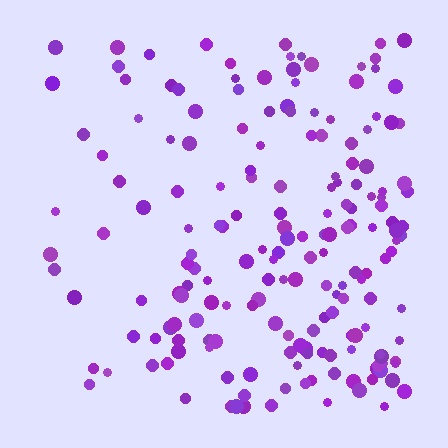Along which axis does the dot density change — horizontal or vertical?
Horizontal.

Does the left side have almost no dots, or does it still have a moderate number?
Still a moderate number, just noticeably fewer than the right.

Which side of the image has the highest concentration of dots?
The right.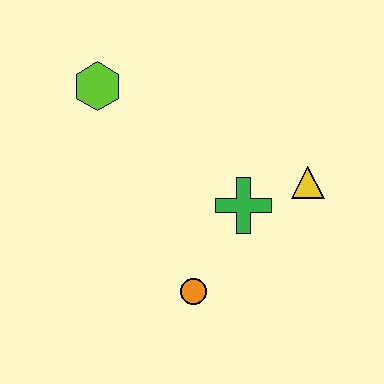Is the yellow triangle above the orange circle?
Yes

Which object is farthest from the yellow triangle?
The lime hexagon is farthest from the yellow triangle.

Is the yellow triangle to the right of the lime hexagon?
Yes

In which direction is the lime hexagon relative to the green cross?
The lime hexagon is to the left of the green cross.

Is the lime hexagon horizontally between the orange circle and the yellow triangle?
No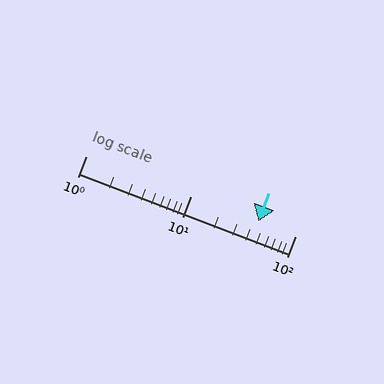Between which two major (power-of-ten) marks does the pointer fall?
The pointer is between 10 and 100.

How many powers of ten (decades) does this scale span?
The scale spans 2 decades, from 1 to 100.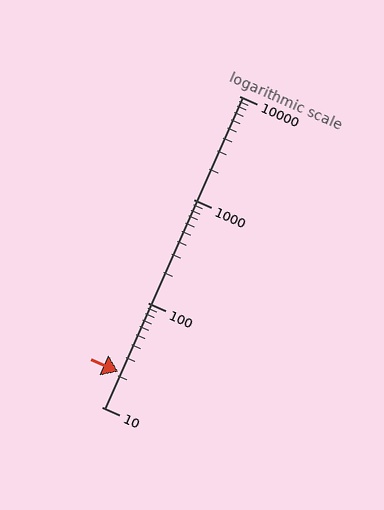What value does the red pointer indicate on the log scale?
The pointer indicates approximately 22.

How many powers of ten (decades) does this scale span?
The scale spans 3 decades, from 10 to 10000.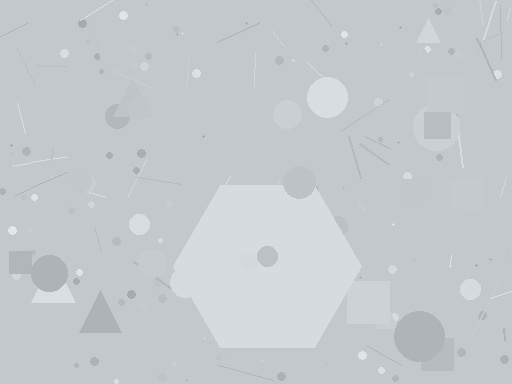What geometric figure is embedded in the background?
A hexagon is embedded in the background.